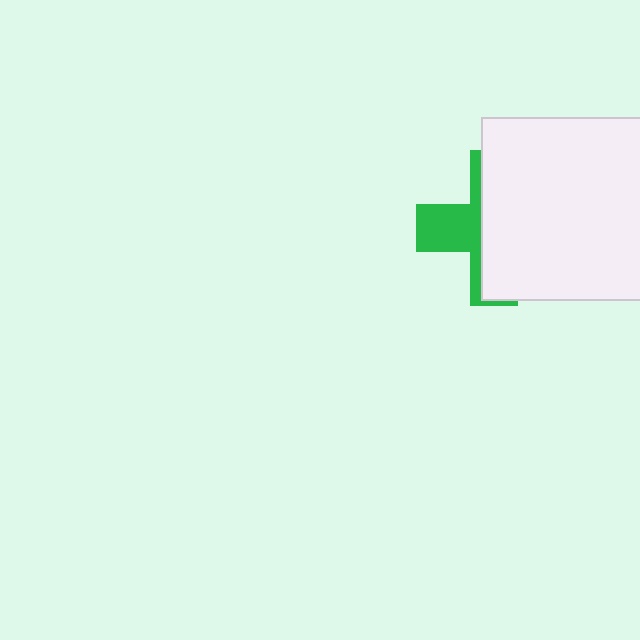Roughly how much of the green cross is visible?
A small part of it is visible (roughly 36%).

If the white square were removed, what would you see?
You would see the complete green cross.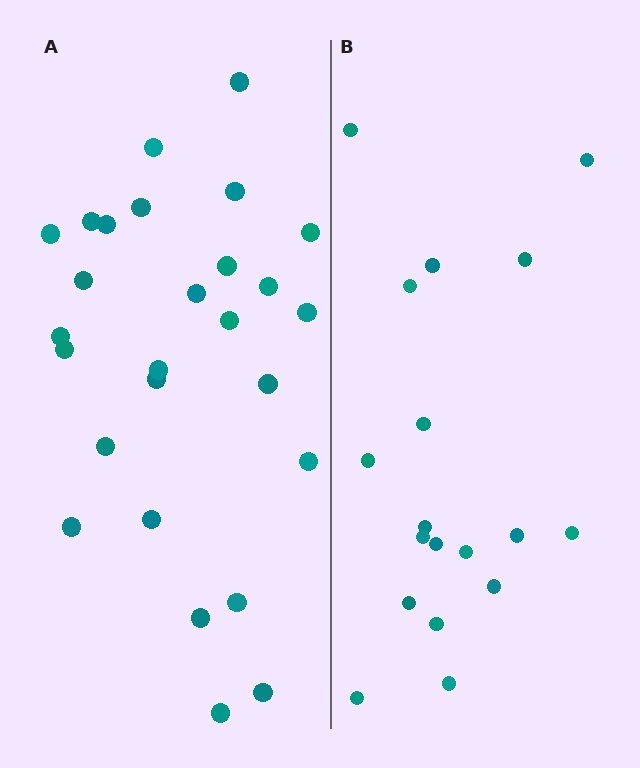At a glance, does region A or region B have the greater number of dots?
Region A (the left region) has more dots.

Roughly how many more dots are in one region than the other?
Region A has roughly 8 or so more dots than region B.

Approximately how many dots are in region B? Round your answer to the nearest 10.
About 20 dots. (The exact count is 18, which rounds to 20.)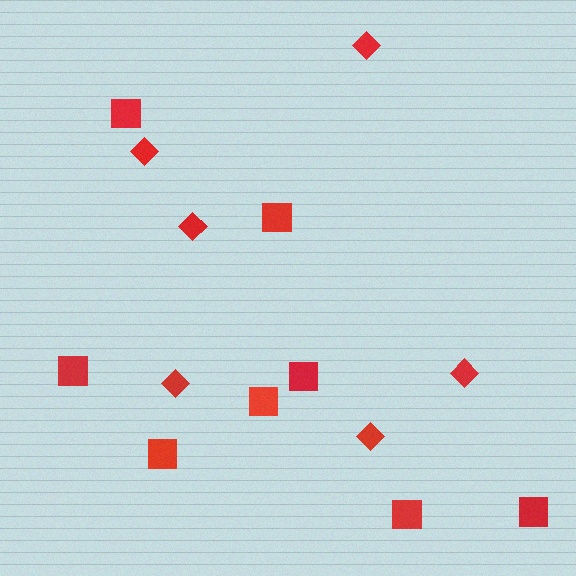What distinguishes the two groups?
There are 2 groups: one group of diamonds (6) and one group of squares (8).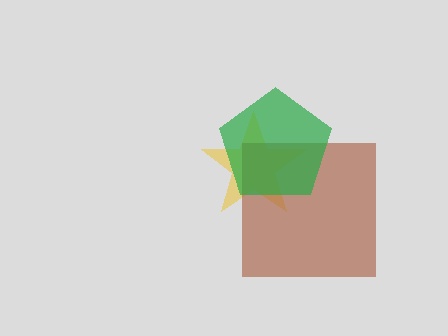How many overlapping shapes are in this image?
There are 3 overlapping shapes in the image.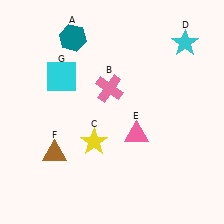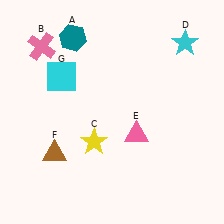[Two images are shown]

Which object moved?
The pink cross (B) moved left.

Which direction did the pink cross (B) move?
The pink cross (B) moved left.